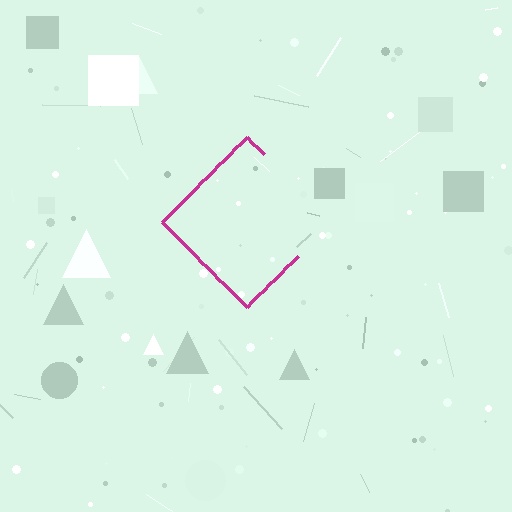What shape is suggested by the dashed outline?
The dashed outline suggests a diamond.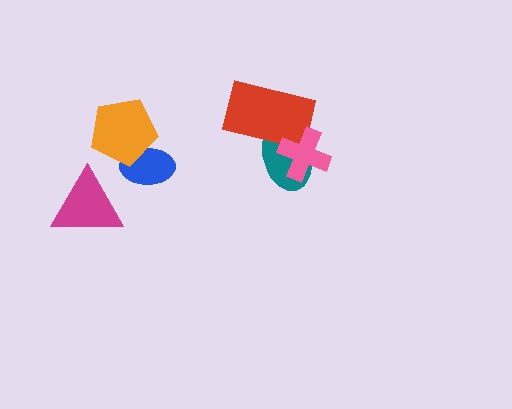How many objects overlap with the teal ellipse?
2 objects overlap with the teal ellipse.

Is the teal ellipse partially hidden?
Yes, it is partially covered by another shape.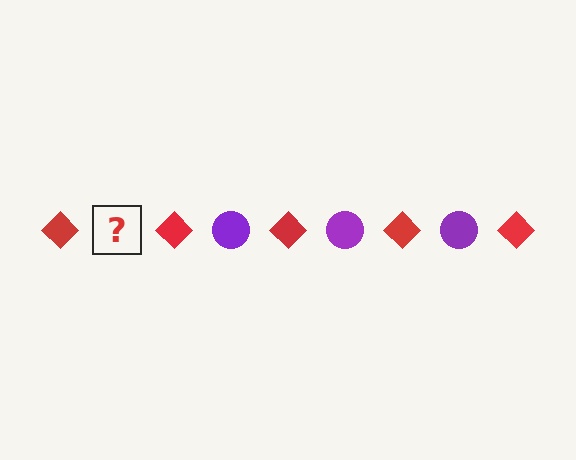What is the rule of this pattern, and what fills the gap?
The rule is that the pattern alternates between red diamond and purple circle. The gap should be filled with a purple circle.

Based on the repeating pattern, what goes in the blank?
The blank should be a purple circle.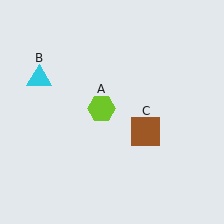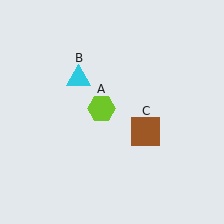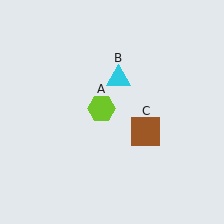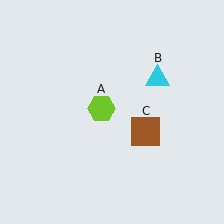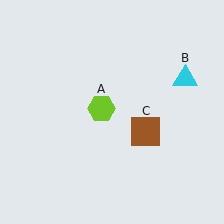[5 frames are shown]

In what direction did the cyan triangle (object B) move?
The cyan triangle (object B) moved right.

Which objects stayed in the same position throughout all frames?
Lime hexagon (object A) and brown square (object C) remained stationary.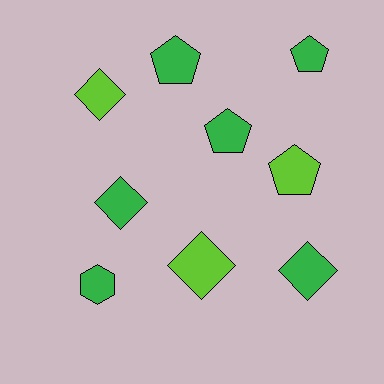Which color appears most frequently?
Green, with 6 objects.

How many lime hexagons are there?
There are no lime hexagons.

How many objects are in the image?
There are 9 objects.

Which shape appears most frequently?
Diamond, with 4 objects.